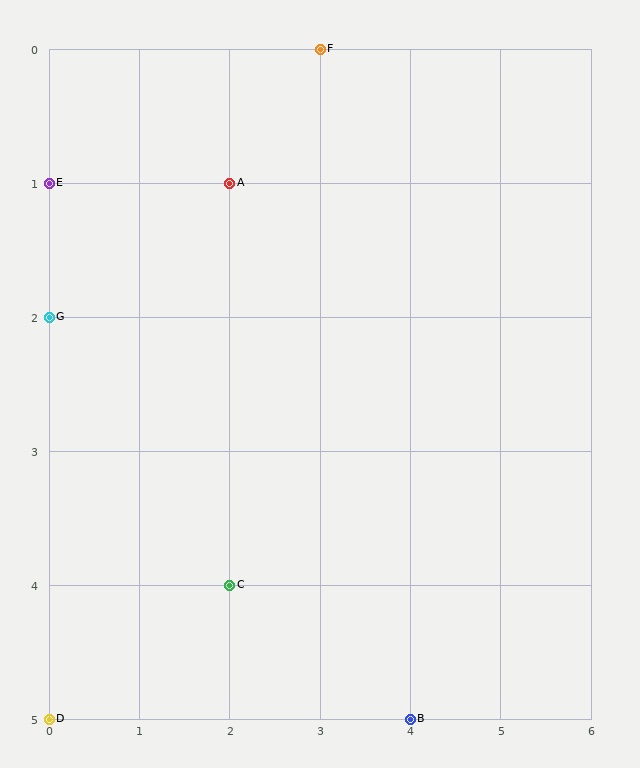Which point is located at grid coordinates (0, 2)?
Point G is at (0, 2).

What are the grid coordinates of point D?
Point D is at grid coordinates (0, 5).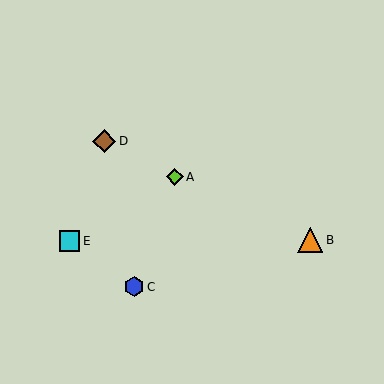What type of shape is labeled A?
Shape A is a lime diamond.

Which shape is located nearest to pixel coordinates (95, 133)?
The brown diamond (labeled D) at (104, 141) is nearest to that location.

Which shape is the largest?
The orange triangle (labeled B) is the largest.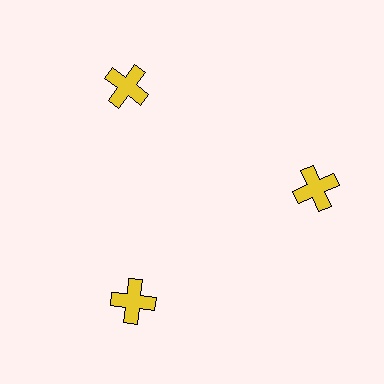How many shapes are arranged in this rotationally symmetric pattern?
There are 3 shapes, arranged in 3 groups of 1.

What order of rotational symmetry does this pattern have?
This pattern has 3-fold rotational symmetry.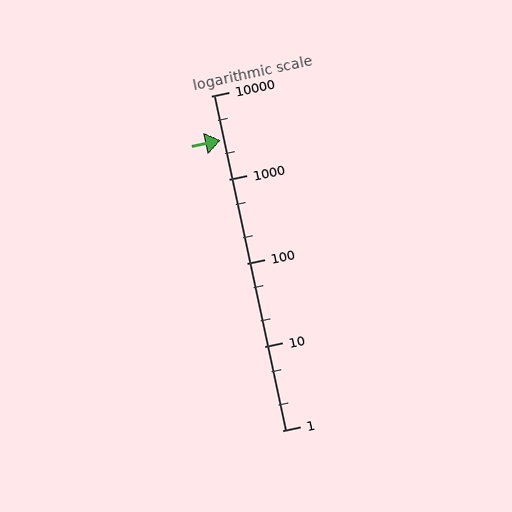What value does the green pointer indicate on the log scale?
The pointer indicates approximately 2900.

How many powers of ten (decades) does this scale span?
The scale spans 4 decades, from 1 to 10000.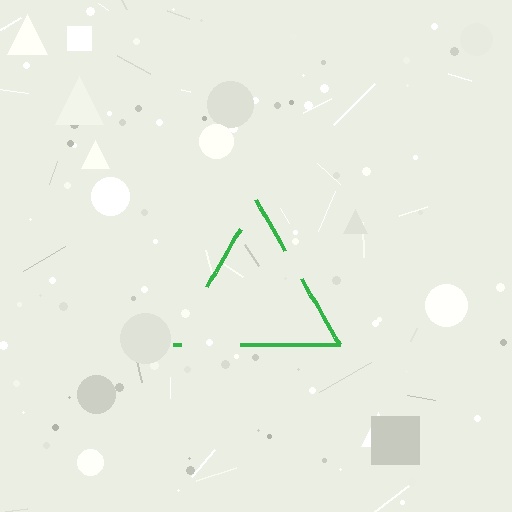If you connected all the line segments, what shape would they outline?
They would outline a triangle.